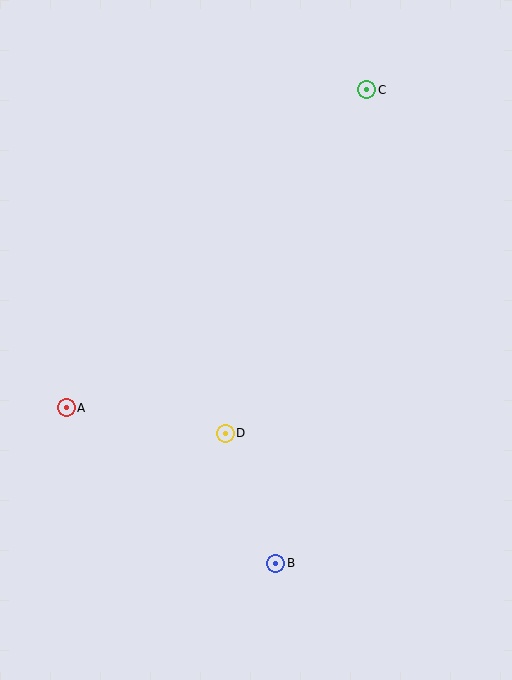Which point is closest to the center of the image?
Point D at (225, 434) is closest to the center.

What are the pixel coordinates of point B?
Point B is at (276, 563).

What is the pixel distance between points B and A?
The distance between B and A is 261 pixels.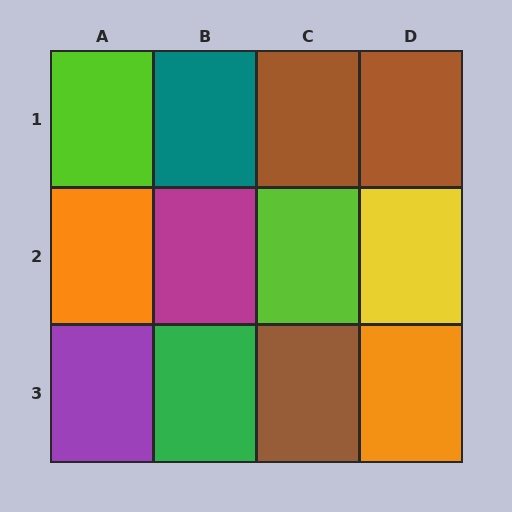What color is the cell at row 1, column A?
Lime.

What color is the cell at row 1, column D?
Brown.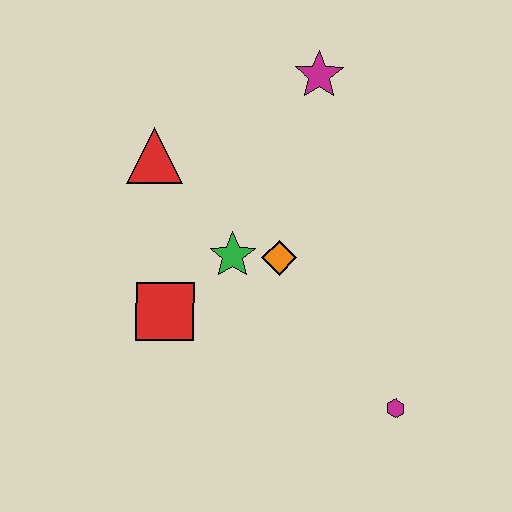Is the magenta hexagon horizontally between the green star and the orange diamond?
No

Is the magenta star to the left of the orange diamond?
No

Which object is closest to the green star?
The orange diamond is closest to the green star.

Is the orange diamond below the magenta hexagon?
No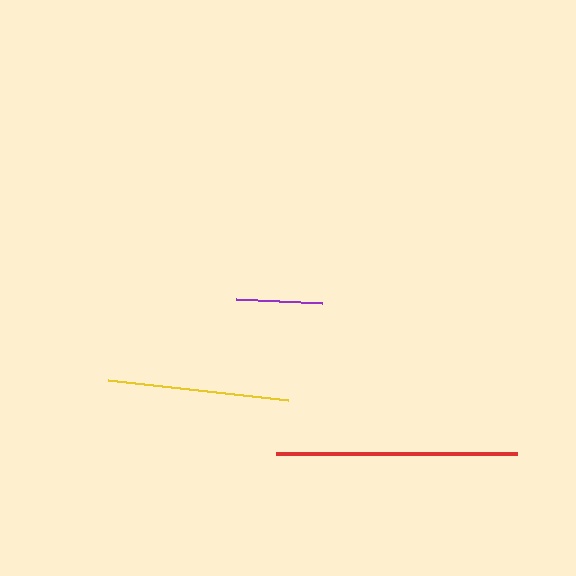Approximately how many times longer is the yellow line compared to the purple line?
The yellow line is approximately 2.1 times the length of the purple line.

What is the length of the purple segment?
The purple segment is approximately 86 pixels long.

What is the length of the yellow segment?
The yellow segment is approximately 181 pixels long.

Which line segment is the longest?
The red line is the longest at approximately 241 pixels.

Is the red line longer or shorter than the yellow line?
The red line is longer than the yellow line.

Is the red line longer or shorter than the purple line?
The red line is longer than the purple line.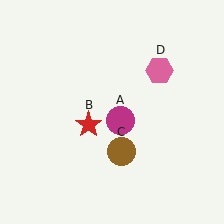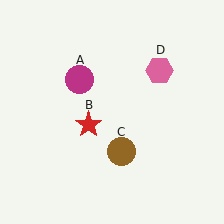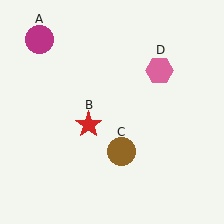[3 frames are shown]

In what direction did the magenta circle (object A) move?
The magenta circle (object A) moved up and to the left.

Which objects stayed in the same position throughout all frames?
Red star (object B) and brown circle (object C) and pink hexagon (object D) remained stationary.